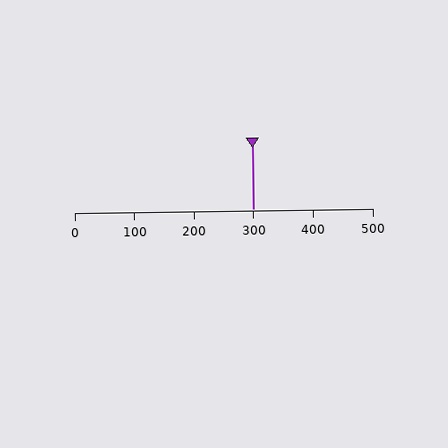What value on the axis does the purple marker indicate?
The marker indicates approximately 300.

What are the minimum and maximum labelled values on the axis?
The axis runs from 0 to 500.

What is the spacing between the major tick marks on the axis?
The major ticks are spaced 100 apart.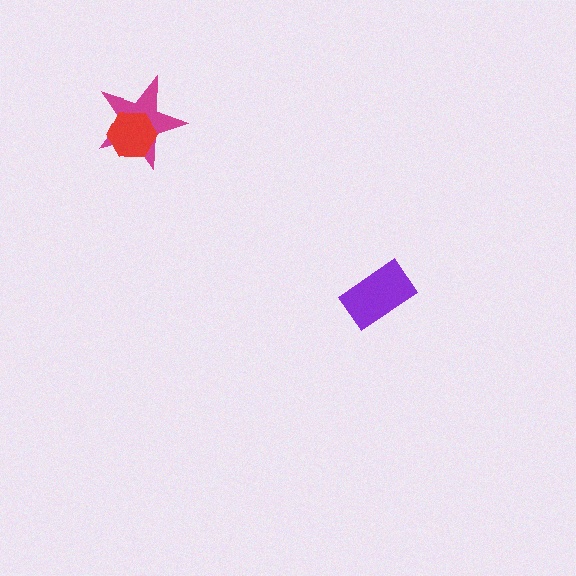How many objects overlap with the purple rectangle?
0 objects overlap with the purple rectangle.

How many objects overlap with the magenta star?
1 object overlaps with the magenta star.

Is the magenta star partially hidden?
Yes, it is partially covered by another shape.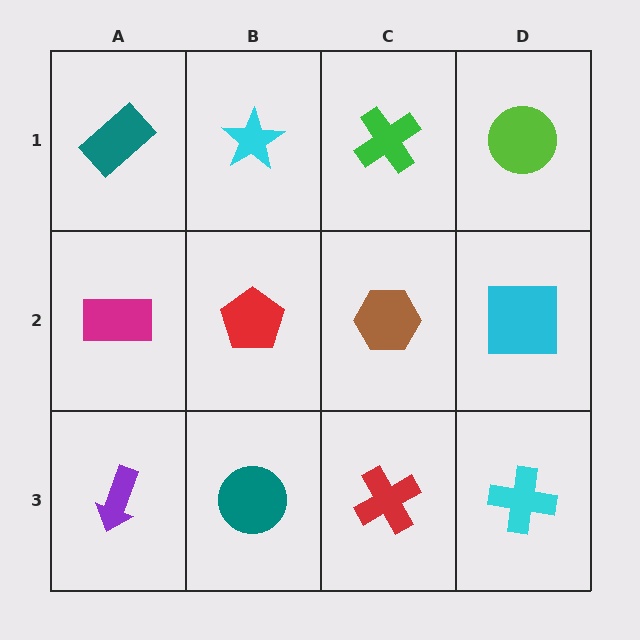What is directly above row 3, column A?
A magenta rectangle.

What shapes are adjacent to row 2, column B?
A cyan star (row 1, column B), a teal circle (row 3, column B), a magenta rectangle (row 2, column A), a brown hexagon (row 2, column C).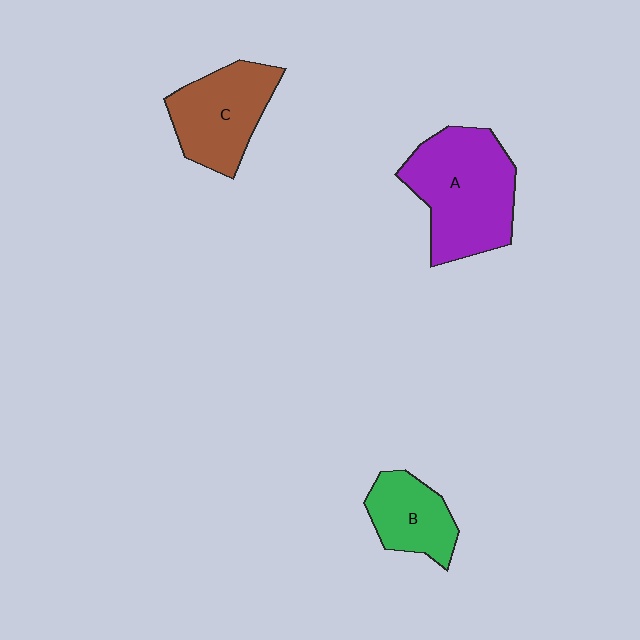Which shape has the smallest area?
Shape B (green).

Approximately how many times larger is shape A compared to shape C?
Approximately 1.4 times.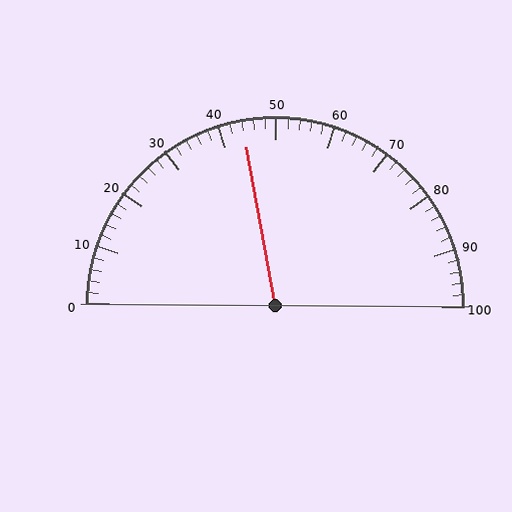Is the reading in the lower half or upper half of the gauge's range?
The reading is in the lower half of the range (0 to 100).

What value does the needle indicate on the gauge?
The needle indicates approximately 44.